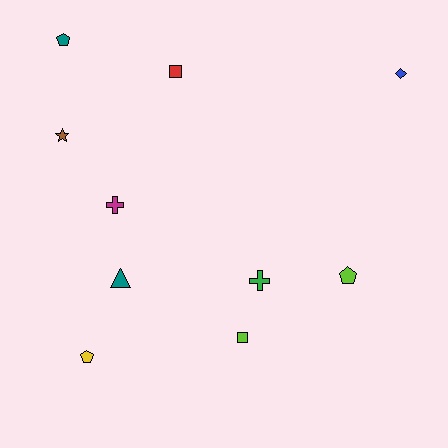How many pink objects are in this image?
There are no pink objects.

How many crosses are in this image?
There are 2 crosses.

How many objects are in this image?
There are 10 objects.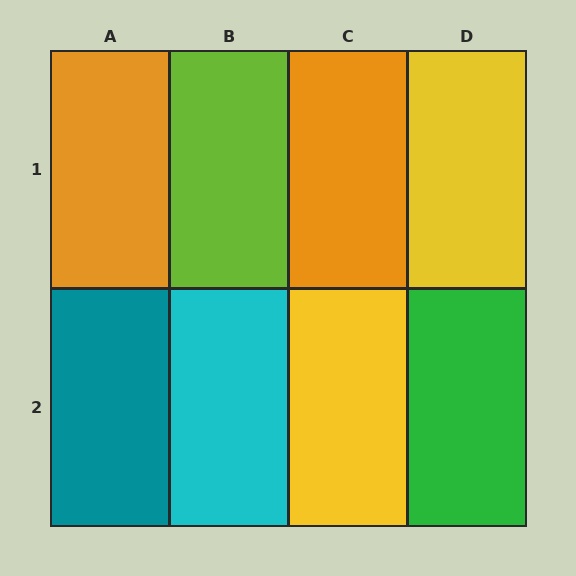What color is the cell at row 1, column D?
Yellow.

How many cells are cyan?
1 cell is cyan.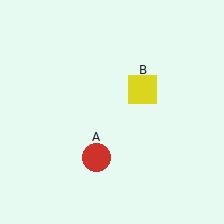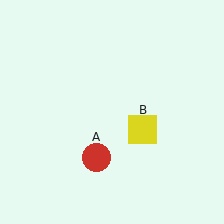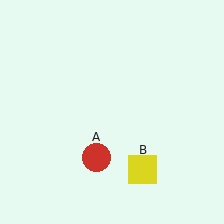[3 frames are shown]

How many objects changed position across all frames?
1 object changed position: yellow square (object B).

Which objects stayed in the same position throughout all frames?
Red circle (object A) remained stationary.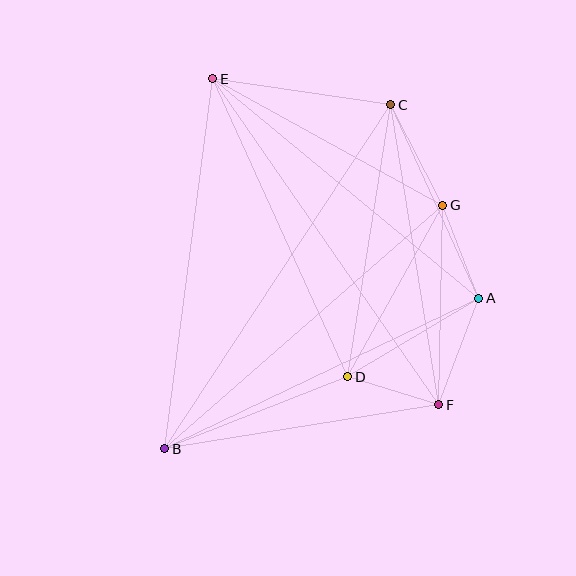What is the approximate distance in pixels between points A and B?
The distance between A and B is approximately 348 pixels.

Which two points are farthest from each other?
Points B and C are farthest from each other.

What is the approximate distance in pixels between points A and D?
The distance between A and D is approximately 152 pixels.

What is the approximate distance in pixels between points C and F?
The distance between C and F is approximately 304 pixels.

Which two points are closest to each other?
Points D and F are closest to each other.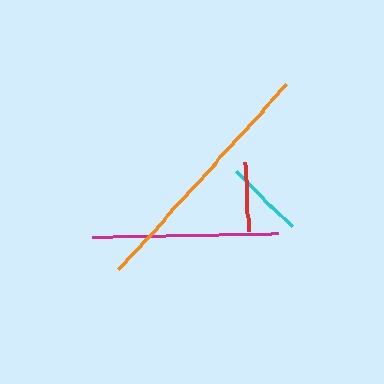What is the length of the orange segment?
The orange segment is approximately 251 pixels long.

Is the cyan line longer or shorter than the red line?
The cyan line is longer than the red line.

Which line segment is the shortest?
The red line is the shortest at approximately 70 pixels.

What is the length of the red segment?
The red segment is approximately 70 pixels long.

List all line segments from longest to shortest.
From longest to shortest: orange, magenta, cyan, red.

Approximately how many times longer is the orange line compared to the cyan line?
The orange line is approximately 3.2 times the length of the cyan line.